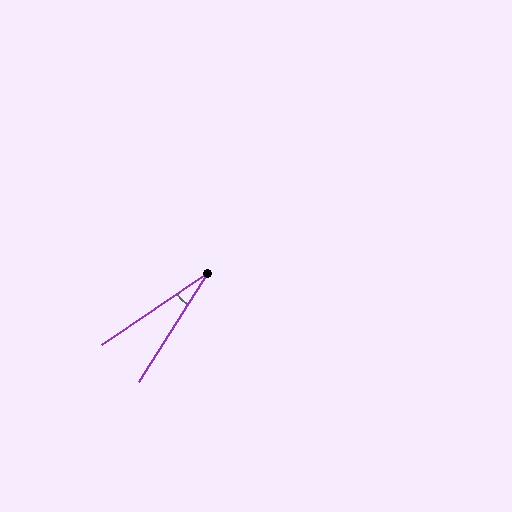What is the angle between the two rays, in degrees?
Approximately 24 degrees.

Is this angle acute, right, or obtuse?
It is acute.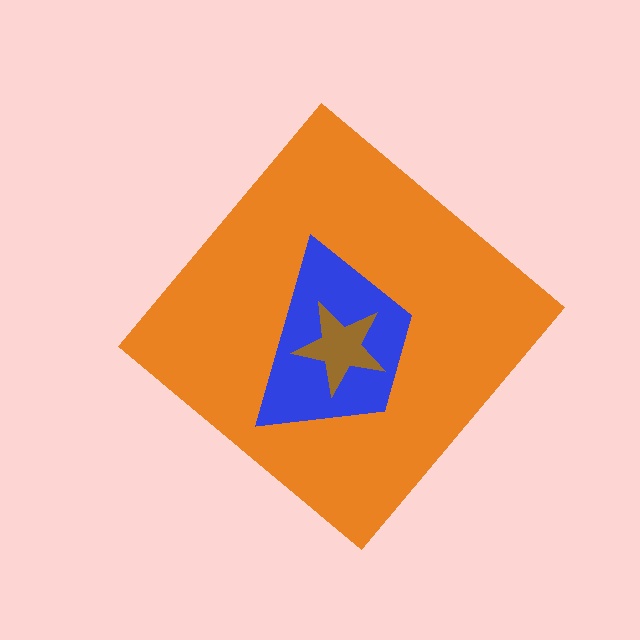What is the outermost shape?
The orange diamond.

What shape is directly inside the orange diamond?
The blue trapezoid.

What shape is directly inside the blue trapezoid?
The brown star.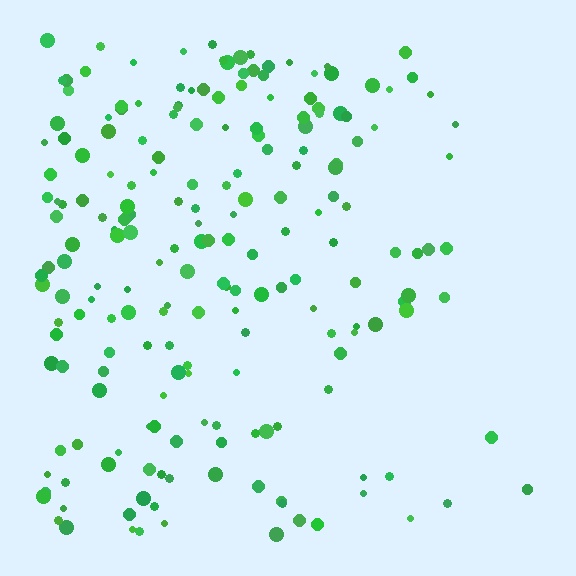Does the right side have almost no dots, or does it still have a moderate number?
Still a moderate number, just noticeably fewer than the left.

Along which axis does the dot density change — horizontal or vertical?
Horizontal.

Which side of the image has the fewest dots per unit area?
The right.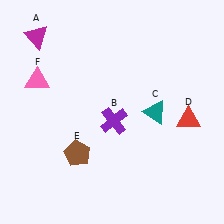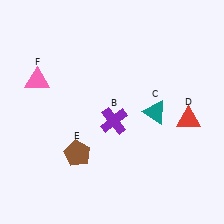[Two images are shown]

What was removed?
The magenta triangle (A) was removed in Image 2.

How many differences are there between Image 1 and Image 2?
There is 1 difference between the two images.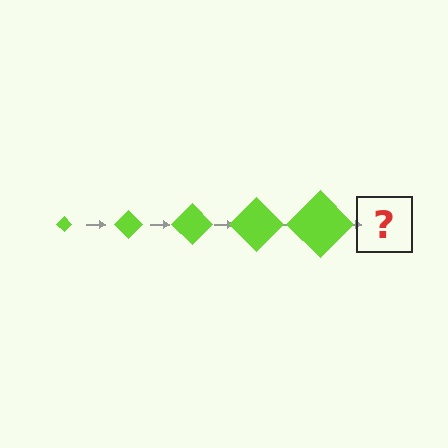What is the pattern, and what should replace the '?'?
The pattern is that the diamond gets progressively larger each step. The '?' should be a lime diamond, larger than the previous one.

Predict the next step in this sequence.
The next step is a lime diamond, larger than the previous one.